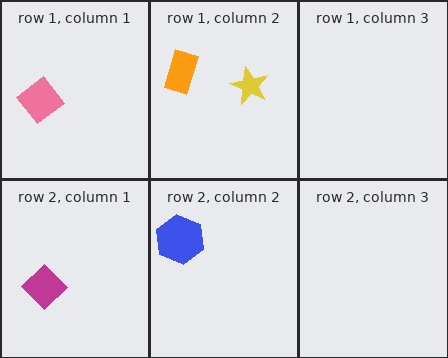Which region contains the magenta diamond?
The row 2, column 1 region.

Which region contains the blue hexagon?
The row 2, column 2 region.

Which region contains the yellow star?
The row 1, column 2 region.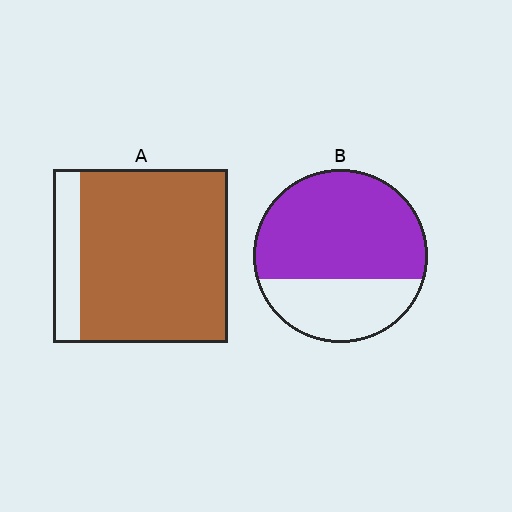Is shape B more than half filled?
Yes.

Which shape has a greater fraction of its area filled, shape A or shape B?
Shape A.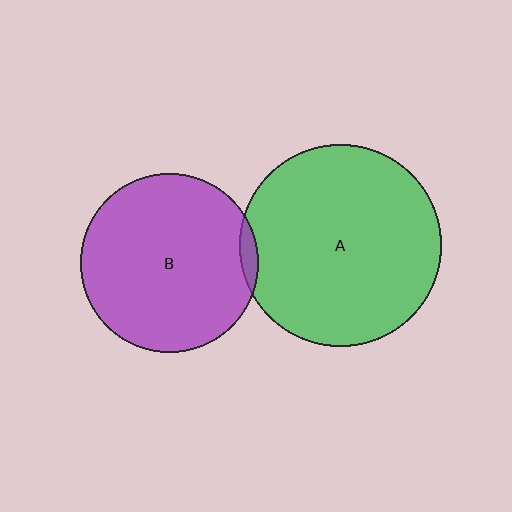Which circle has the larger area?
Circle A (green).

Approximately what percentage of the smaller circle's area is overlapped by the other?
Approximately 5%.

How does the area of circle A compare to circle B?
Approximately 1.3 times.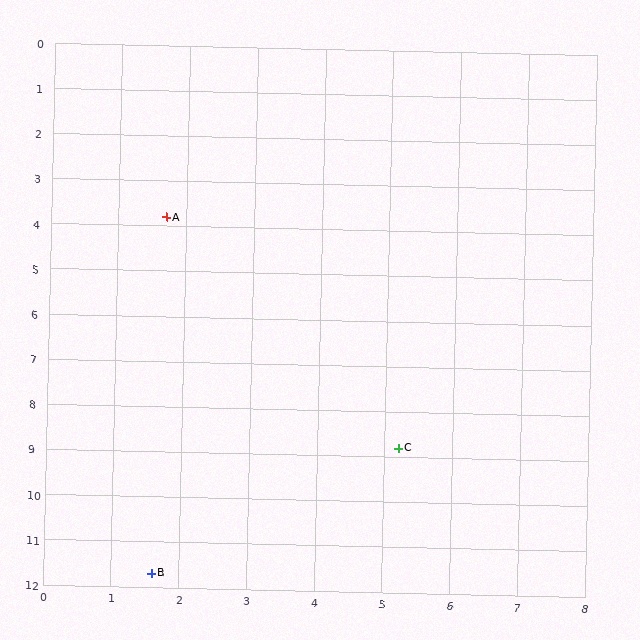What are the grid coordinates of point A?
Point A is at approximately (1.7, 3.8).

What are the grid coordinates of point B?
Point B is at approximately (1.6, 11.7).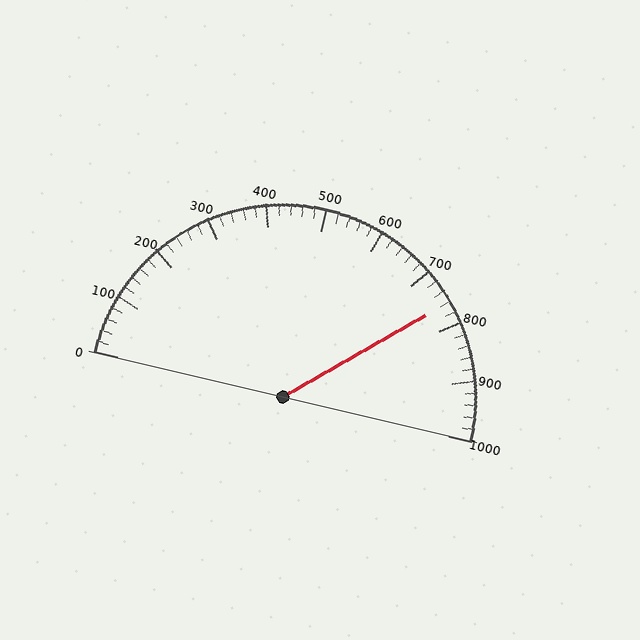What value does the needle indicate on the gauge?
The needle indicates approximately 760.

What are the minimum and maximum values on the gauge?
The gauge ranges from 0 to 1000.